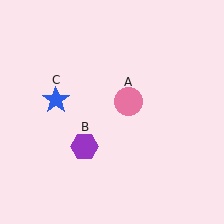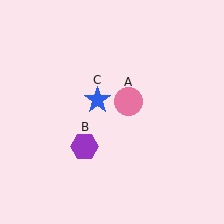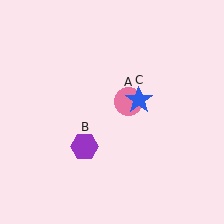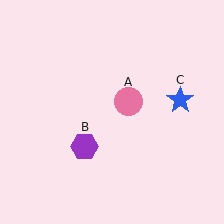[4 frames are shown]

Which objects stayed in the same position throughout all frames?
Pink circle (object A) and purple hexagon (object B) remained stationary.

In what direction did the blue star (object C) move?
The blue star (object C) moved right.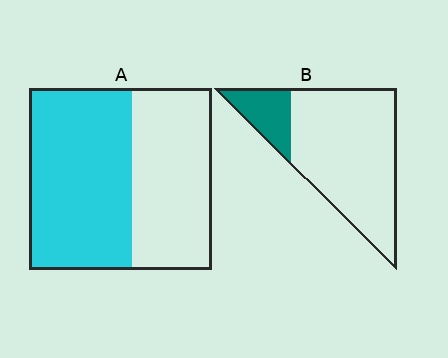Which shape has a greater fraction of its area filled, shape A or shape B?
Shape A.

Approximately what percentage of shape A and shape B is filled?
A is approximately 55% and B is approximately 20%.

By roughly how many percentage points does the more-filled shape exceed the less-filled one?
By roughly 40 percentage points (A over B).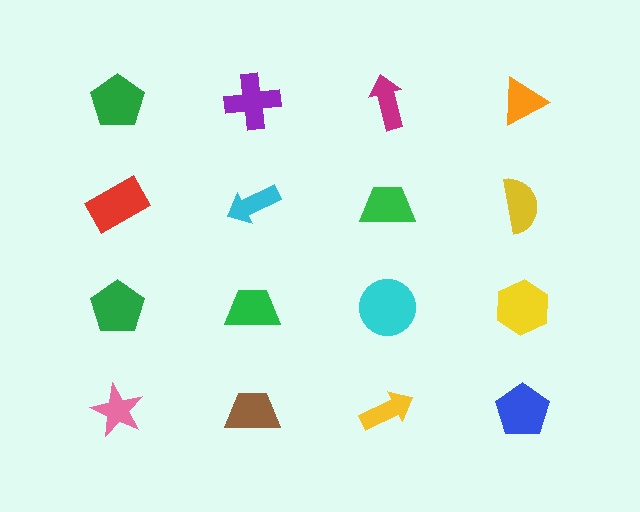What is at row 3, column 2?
A green trapezoid.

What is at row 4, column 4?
A blue pentagon.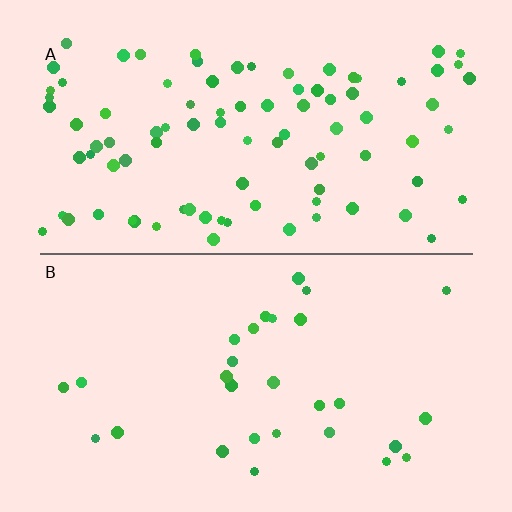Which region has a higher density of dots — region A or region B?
A (the top).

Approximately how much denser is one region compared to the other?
Approximately 3.1× — region A over region B.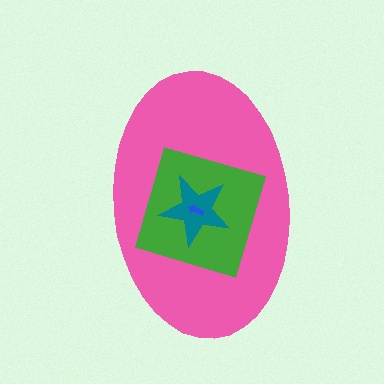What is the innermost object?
The blue arrow.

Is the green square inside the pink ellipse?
Yes.